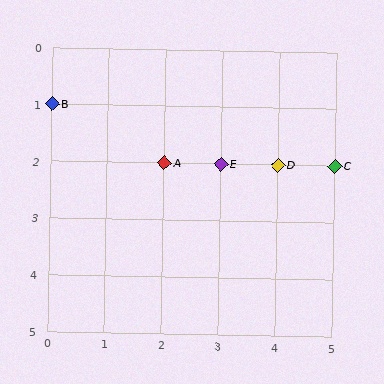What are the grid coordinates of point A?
Point A is at grid coordinates (2, 2).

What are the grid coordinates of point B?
Point B is at grid coordinates (0, 1).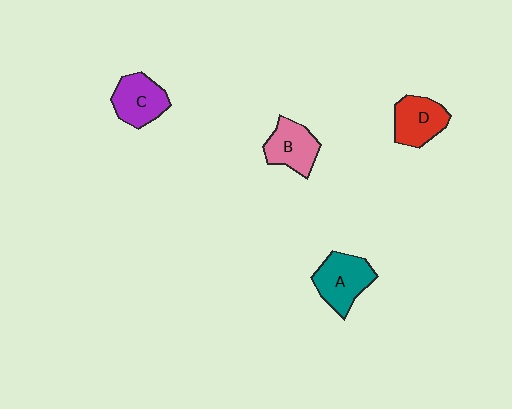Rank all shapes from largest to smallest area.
From largest to smallest: A (teal), C (purple), D (red), B (pink).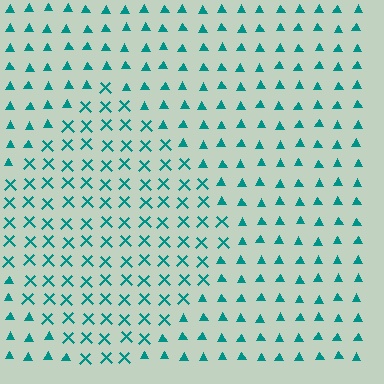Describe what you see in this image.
The image is filled with small teal elements arranged in a uniform grid. A diamond-shaped region contains X marks, while the surrounding area contains triangles. The boundary is defined purely by the change in element shape.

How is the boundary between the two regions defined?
The boundary is defined by a change in element shape: X marks inside vs. triangles outside. All elements share the same color and spacing.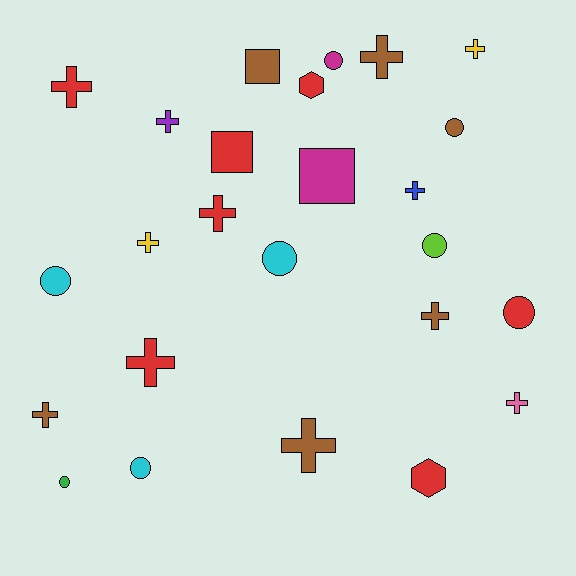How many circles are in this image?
There are 8 circles.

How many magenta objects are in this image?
There are 2 magenta objects.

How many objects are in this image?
There are 25 objects.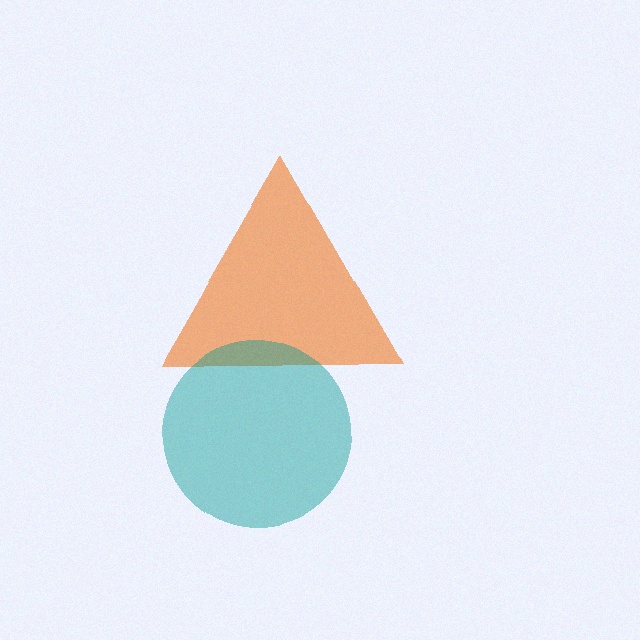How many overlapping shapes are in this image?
There are 2 overlapping shapes in the image.